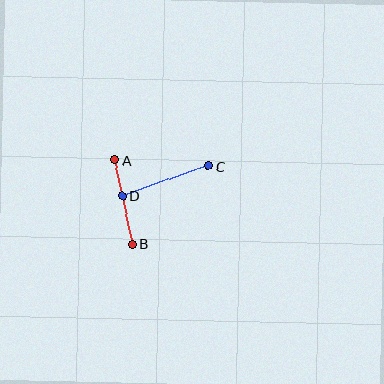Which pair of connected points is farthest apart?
Points C and D are farthest apart.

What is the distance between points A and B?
The distance is approximately 86 pixels.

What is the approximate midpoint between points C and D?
The midpoint is at approximately (165, 181) pixels.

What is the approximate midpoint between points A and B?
The midpoint is at approximately (123, 202) pixels.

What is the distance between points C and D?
The distance is approximately 91 pixels.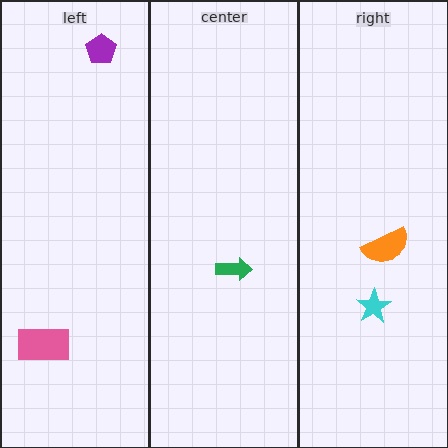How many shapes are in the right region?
2.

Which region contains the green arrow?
The center region.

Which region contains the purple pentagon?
The left region.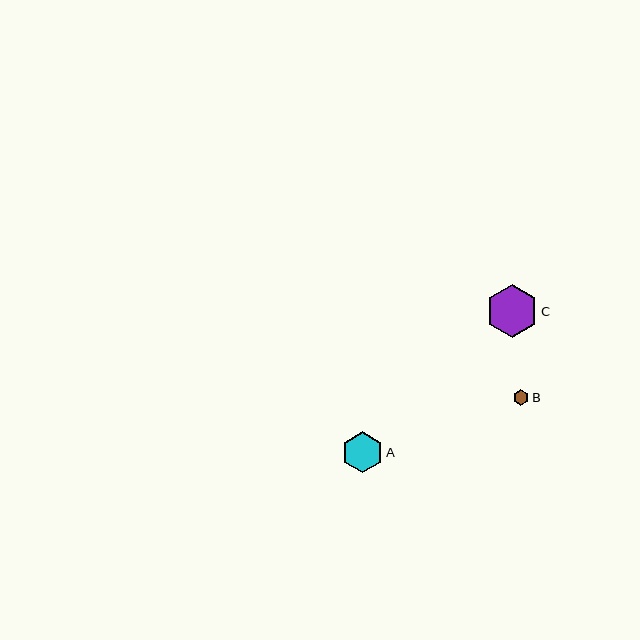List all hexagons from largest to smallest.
From largest to smallest: C, A, B.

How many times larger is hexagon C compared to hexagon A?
Hexagon C is approximately 1.3 times the size of hexagon A.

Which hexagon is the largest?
Hexagon C is the largest with a size of approximately 52 pixels.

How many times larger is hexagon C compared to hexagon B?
Hexagon C is approximately 3.3 times the size of hexagon B.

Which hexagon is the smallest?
Hexagon B is the smallest with a size of approximately 16 pixels.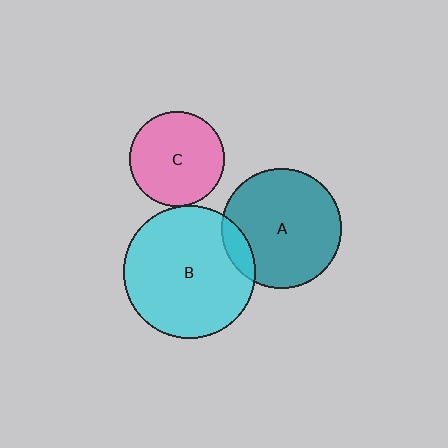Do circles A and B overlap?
Yes.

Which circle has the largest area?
Circle B (cyan).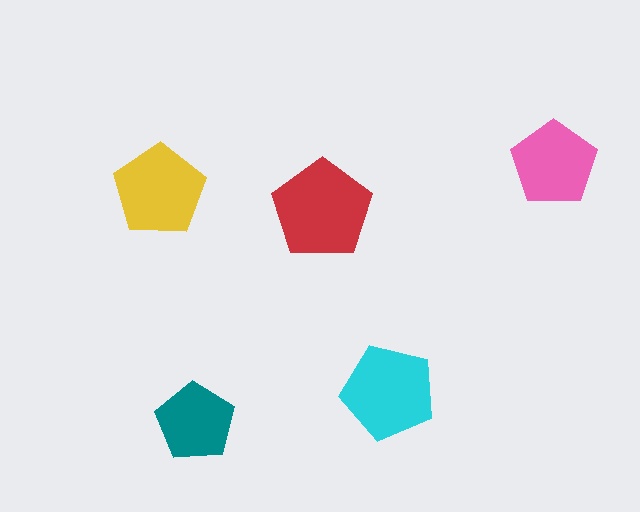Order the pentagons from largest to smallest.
the red one, the cyan one, the yellow one, the pink one, the teal one.